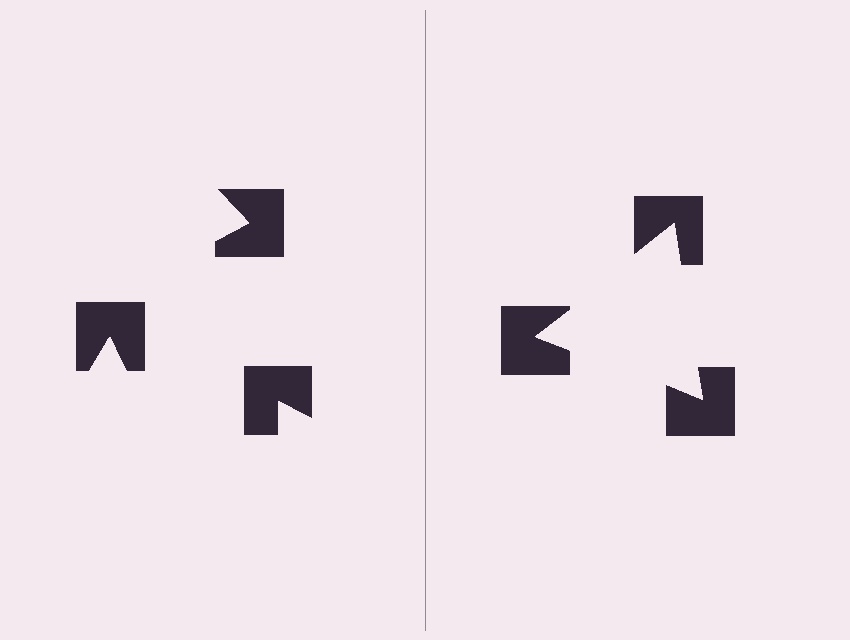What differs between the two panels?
The notched squares are positioned identically on both sides; only the wedge orientations differ. On the right they align to a triangle; on the left they are misaligned.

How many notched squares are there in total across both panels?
6 — 3 on each side.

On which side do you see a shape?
An illusory triangle appears on the right side. On the left side the wedge cuts are rotated, so no coherent shape forms.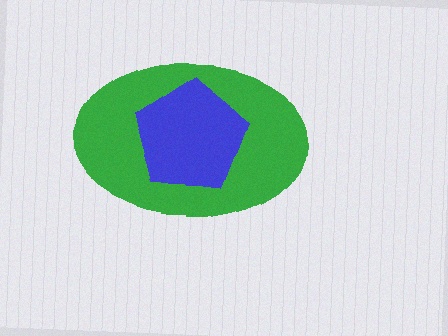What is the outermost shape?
The green ellipse.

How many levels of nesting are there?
2.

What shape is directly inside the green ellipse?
The blue pentagon.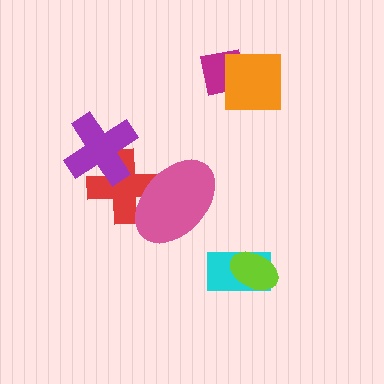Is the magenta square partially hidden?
Yes, it is partially covered by another shape.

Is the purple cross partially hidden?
No, no other shape covers it.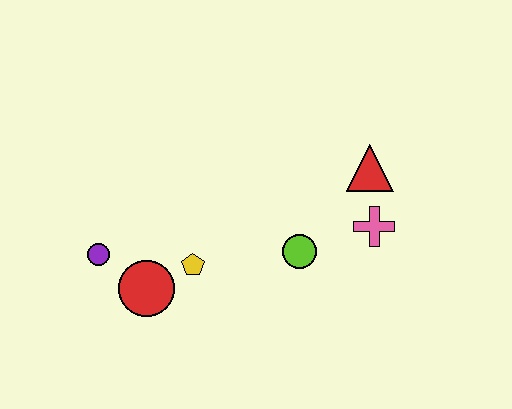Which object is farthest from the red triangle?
The purple circle is farthest from the red triangle.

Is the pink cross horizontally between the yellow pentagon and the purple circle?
No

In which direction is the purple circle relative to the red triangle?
The purple circle is to the left of the red triangle.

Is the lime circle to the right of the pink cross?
No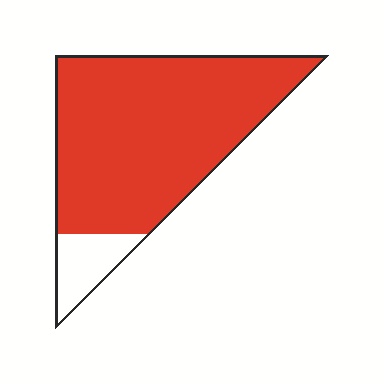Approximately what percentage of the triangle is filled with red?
Approximately 90%.